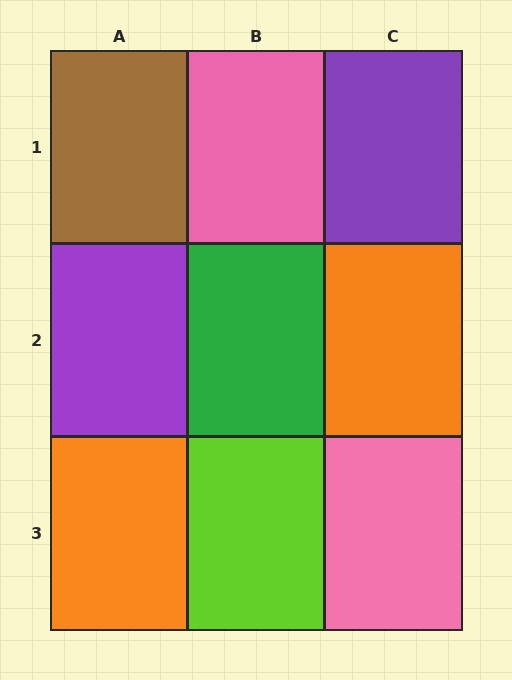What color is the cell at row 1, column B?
Pink.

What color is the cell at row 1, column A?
Brown.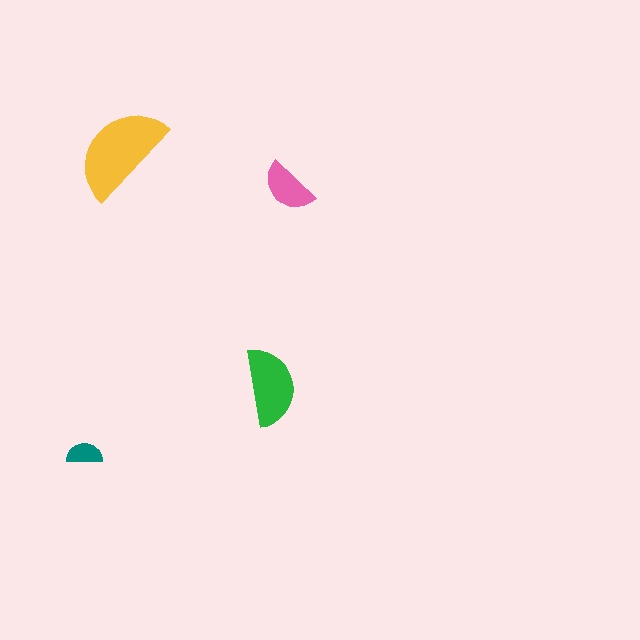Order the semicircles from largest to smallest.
the yellow one, the green one, the pink one, the teal one.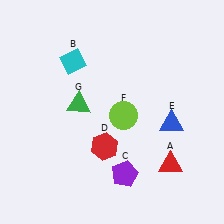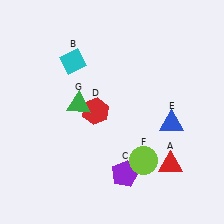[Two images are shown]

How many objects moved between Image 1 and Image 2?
2 objects moved between the two images.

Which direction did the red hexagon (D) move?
The red hexagon (D) moved up.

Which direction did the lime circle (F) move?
The lime circle (F) moved down.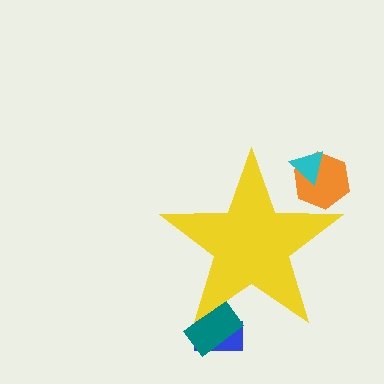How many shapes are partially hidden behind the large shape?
4 shapes are partially hidden.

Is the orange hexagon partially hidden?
Yes, the orange hexagon is partially hidden behind the yellow star.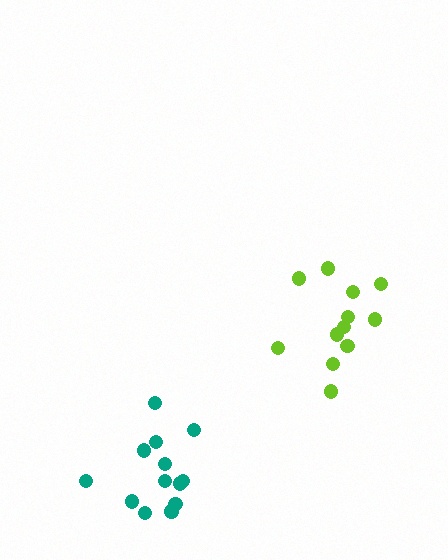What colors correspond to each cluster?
The clusters are colored: teal, lime.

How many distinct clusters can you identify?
There are 2 distinct clusters.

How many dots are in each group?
Group 1: 13 dots, Group 2: 12 dots (25 total).